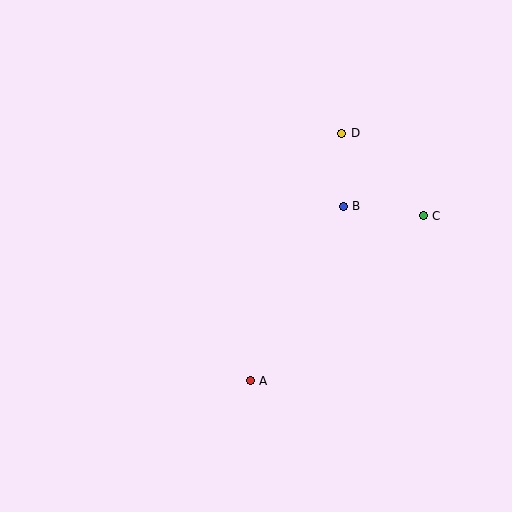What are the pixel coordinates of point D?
Point D is at (342, 133).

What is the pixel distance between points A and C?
The distance between A and C is 239 pixels.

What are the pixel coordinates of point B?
Point B is at (343, 206).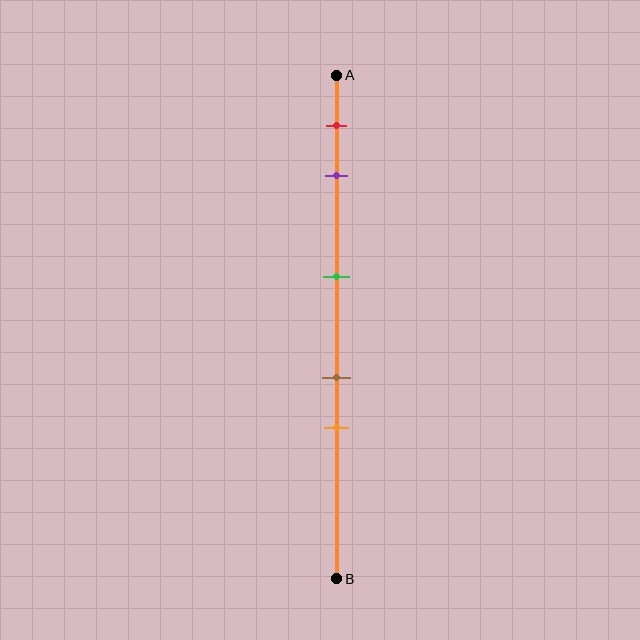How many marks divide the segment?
There are 5 marks dividing the segment.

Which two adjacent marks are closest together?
The brown and orange marks are the closest adjacent pair.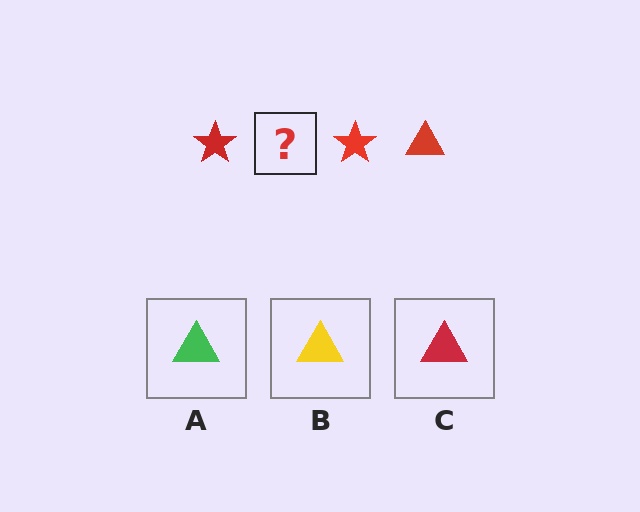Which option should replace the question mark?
Option C.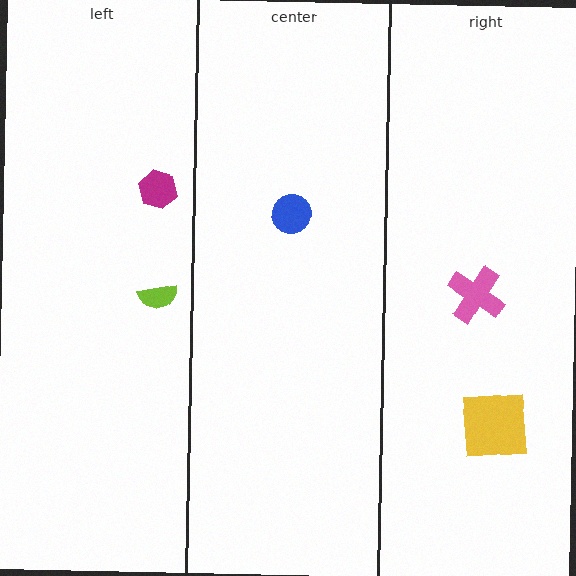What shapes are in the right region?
The pink cross, the yellow square.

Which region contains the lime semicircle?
The left region.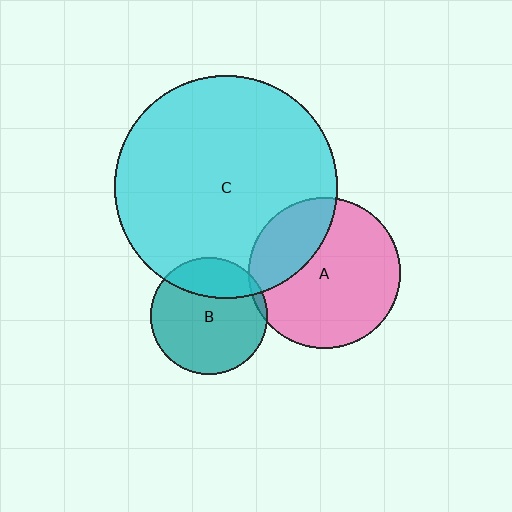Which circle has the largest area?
Circle C (cyan).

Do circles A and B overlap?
Yes.